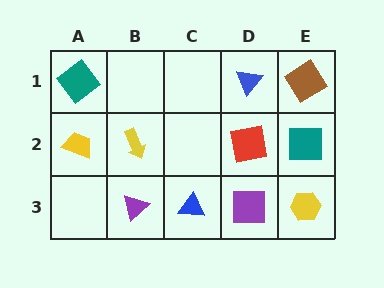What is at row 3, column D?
A purple square.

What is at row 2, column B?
A yellow arrow.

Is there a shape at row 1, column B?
No, that cell is empty.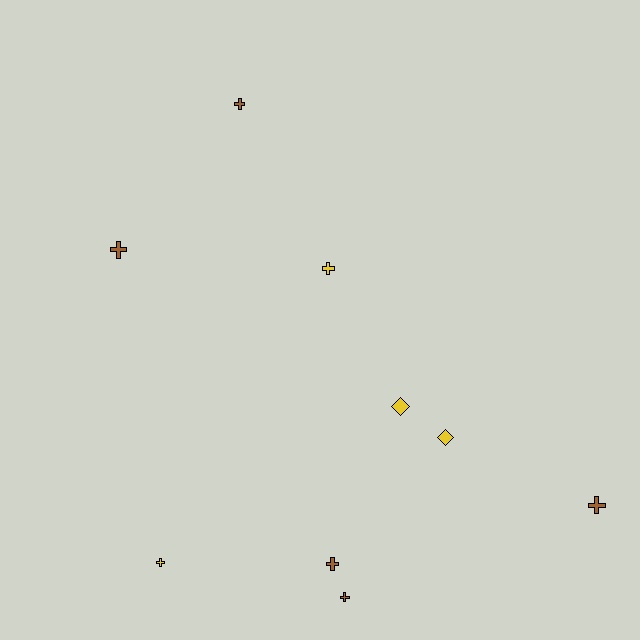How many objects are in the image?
There are 9 objects.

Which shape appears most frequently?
Cross, with 7 objects.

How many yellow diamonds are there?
There are 2 yellow diamonds.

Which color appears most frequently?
Brown, with 5 objects.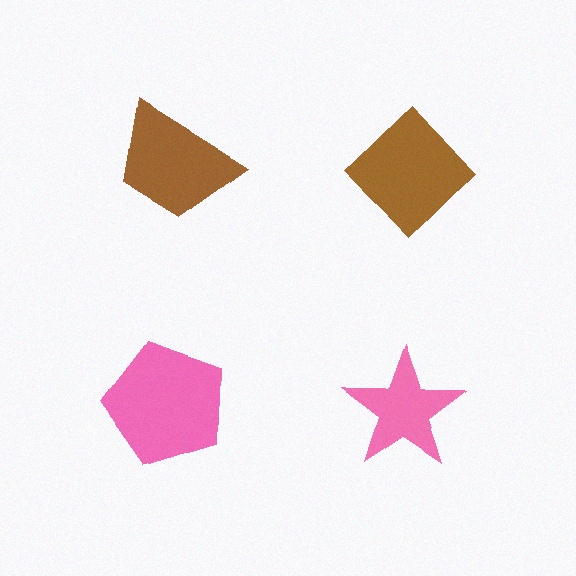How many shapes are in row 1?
2 shapes.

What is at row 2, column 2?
A pink star.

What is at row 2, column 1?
A pink pentagon.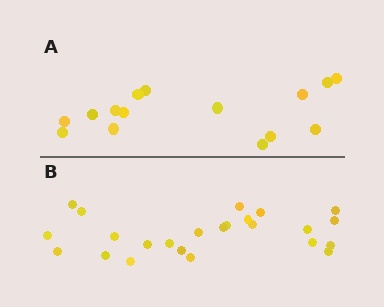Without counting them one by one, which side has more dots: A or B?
Region B (the bottom region) has more dots.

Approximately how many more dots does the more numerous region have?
Region B has roughly 8 or so more dots than region A.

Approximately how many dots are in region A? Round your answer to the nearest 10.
About 20 dots. (The exact count is 15, which rounds to 20.)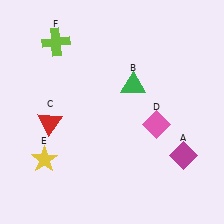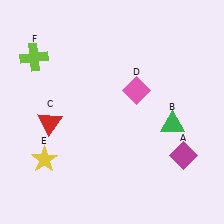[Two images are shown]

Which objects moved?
The objects that moved are: the green triangle (B), the pink diamond (D), the lime cross (F).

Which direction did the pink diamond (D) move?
The pink diamond (D) moved up.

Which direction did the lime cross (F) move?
The lime cross (F) moved left.